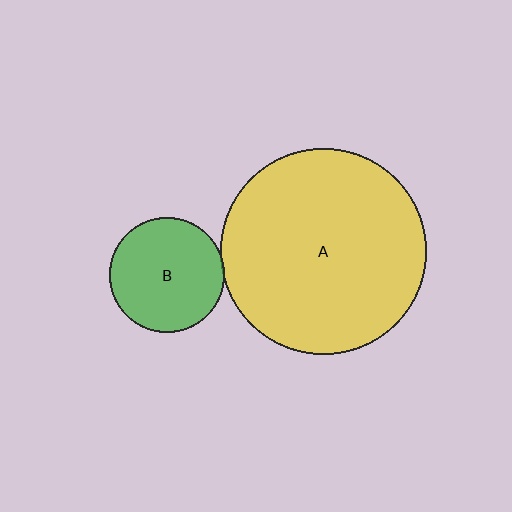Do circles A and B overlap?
Yes.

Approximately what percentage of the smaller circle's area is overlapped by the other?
Approximately 5%.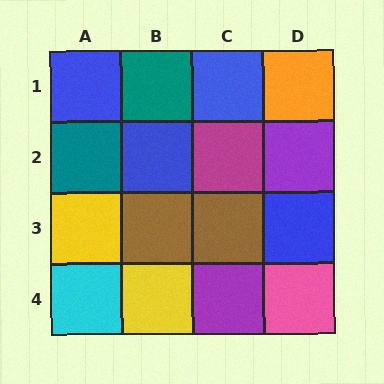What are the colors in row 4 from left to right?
Cyan, yellow, purple, pink.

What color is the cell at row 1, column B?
Teal.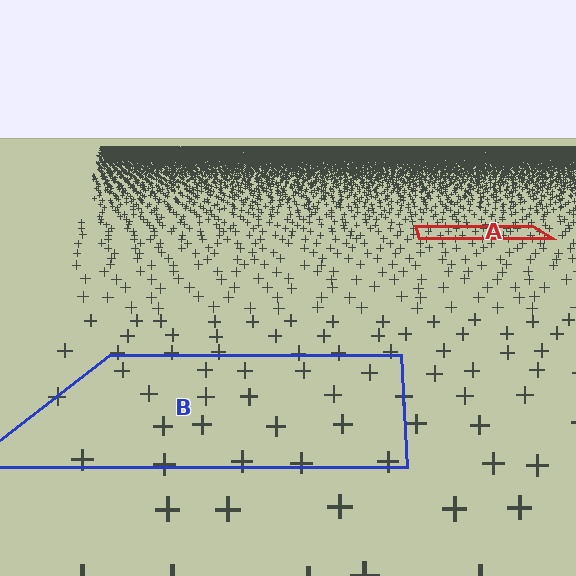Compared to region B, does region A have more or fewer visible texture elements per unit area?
Region A has more texture elements per unit area — they are packed more densely because it is farther away.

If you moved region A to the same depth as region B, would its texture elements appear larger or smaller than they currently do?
They would appear larger. At a closer depth, the same texture elements are projected at a bigger on-screen size.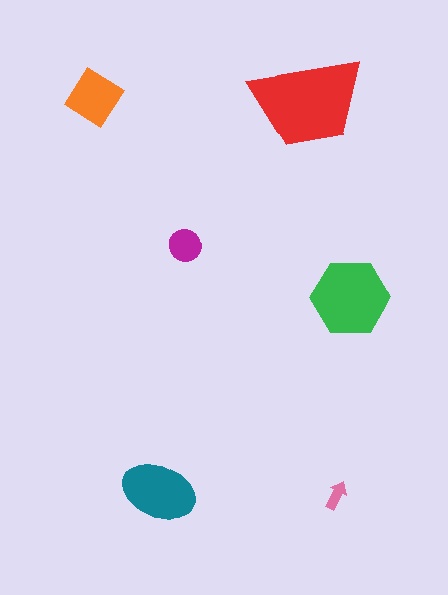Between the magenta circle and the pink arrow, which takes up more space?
The magenta circle.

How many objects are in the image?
There are 6 objects in the image.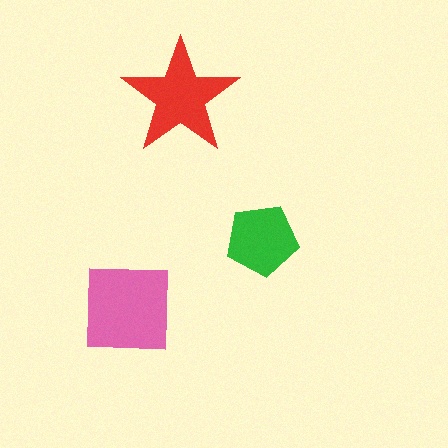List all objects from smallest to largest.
The green pentagon, the red star, the pink square.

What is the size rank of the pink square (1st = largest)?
1st.